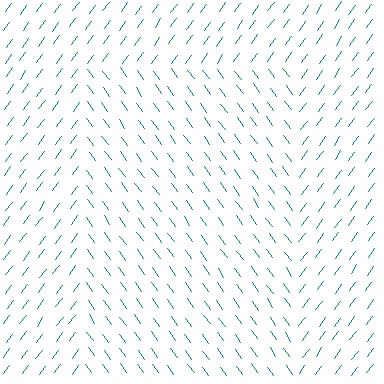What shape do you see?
I see a rectangle.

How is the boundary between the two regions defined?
The boundary is defined purely by a change in line orientation (approximately 72 degrees difference). All lines are the same color and thickness.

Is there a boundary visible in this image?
Yes, there is a texture boundary formed by a change in line orientation.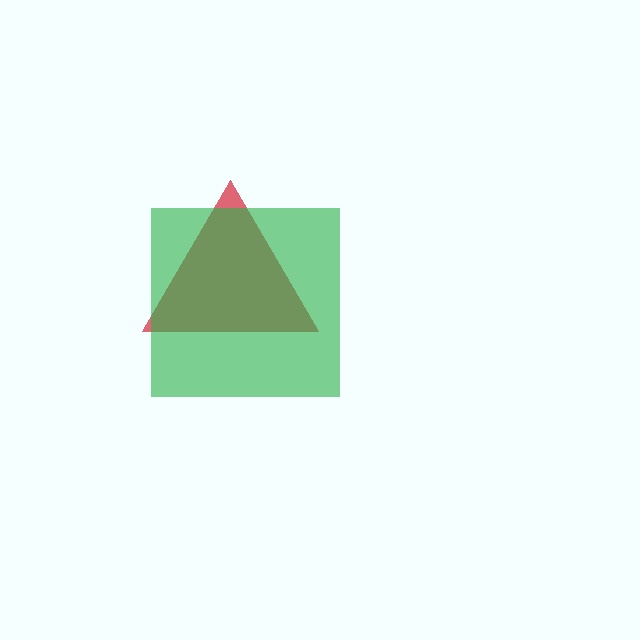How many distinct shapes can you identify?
There are 2 distinct shapes: a red triangle, a green square.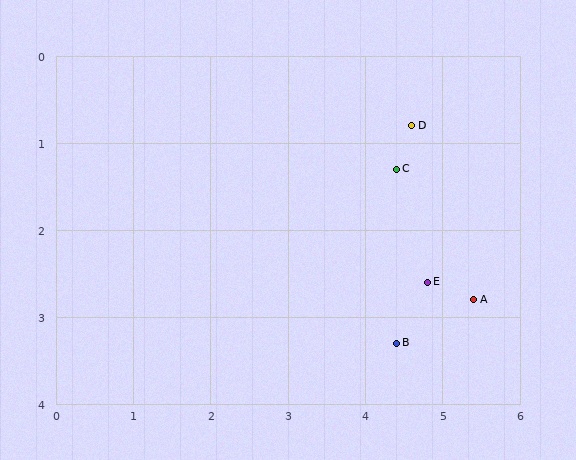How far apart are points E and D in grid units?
Points E and D are about 1.8 grid units apart.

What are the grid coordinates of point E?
Point E is at approximately (4.8, 2.6).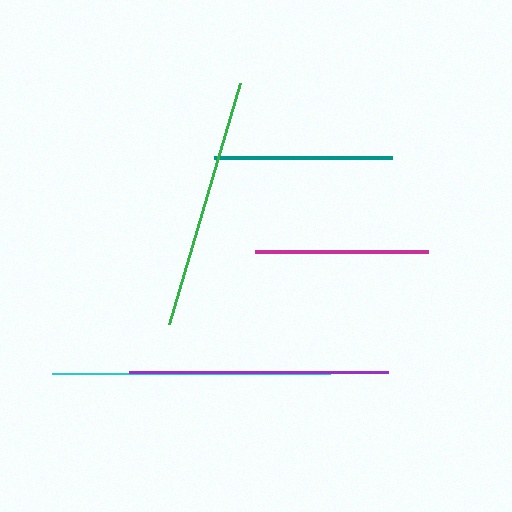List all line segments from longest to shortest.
From longest to shortest: cyan, purple, green, teal, magenta.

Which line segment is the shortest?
The magenta line is the shortest at approximately 173 pixels.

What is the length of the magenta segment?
The magenta segment is approximately 173 pixels long.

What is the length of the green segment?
The green segment is approximately 251 pixels long.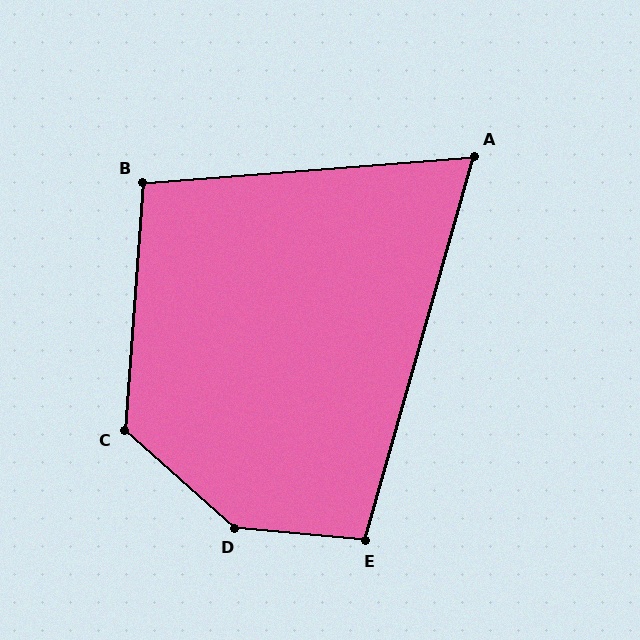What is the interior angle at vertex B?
Approximately 99 degrees (obtuse).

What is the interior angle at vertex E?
Approximately 101 degrees (obtuse).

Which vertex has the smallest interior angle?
A, at approximately 70 degrees.